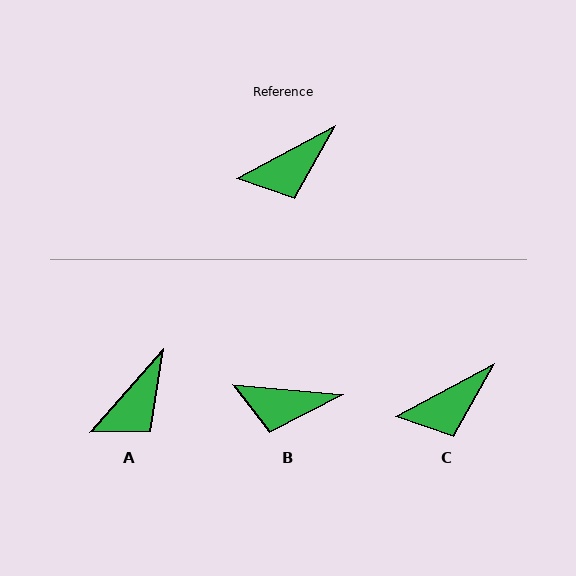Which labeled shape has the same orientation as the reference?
C.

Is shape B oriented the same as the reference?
No, it is off by about 33 degrees.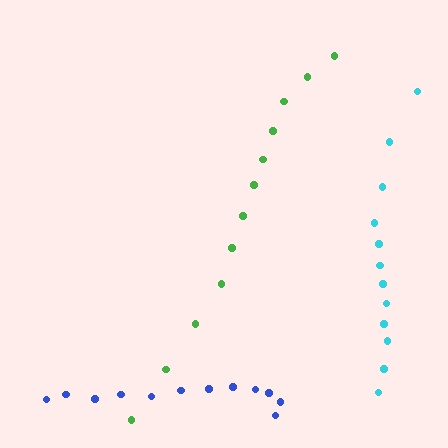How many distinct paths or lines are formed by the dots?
There are 3 distinct paths.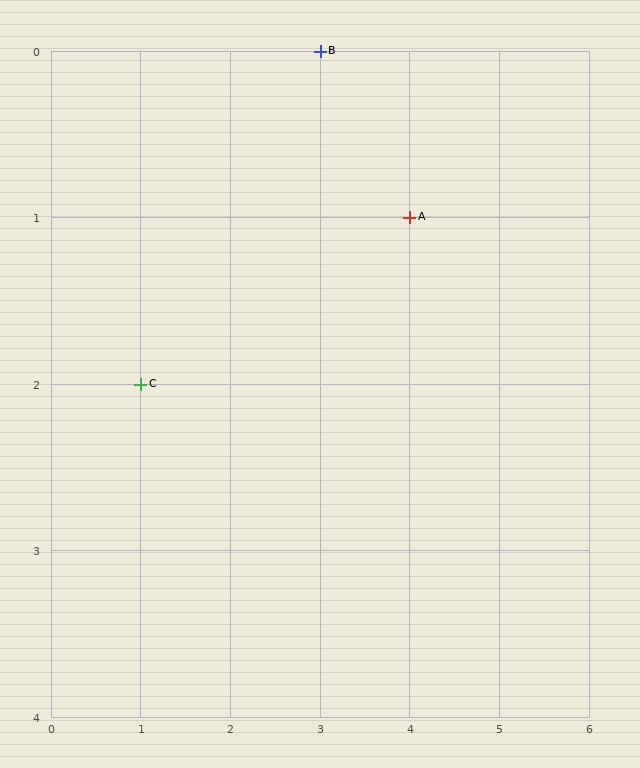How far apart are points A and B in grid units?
Points A and B are 1 column and 1 row apart (about 1.4 grid units diagonally).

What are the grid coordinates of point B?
Point B is at grid coordinates (3, 0).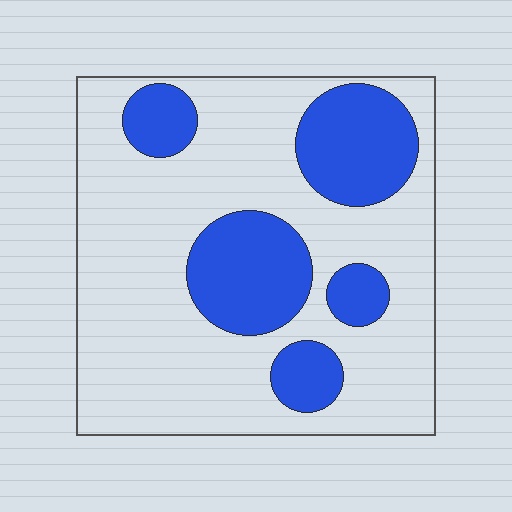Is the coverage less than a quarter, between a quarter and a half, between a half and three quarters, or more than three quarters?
Between a quarter and a half.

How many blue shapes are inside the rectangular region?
5.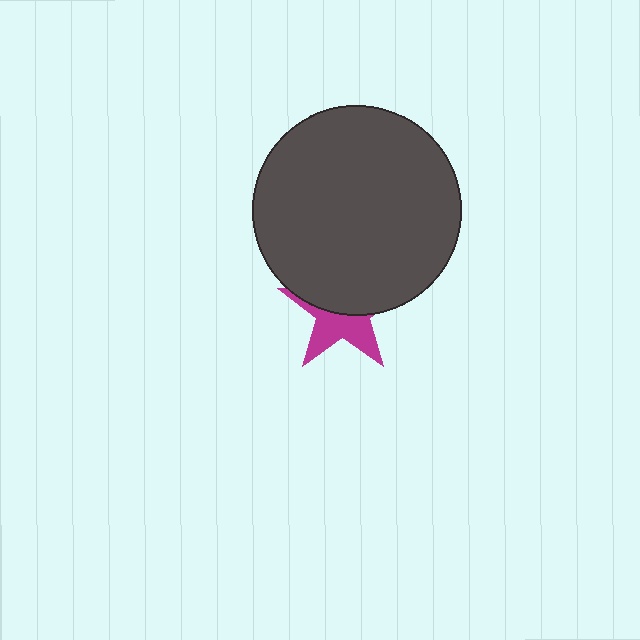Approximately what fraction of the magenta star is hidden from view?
Roughly 55% of the magenta star is hidden behind the dark gray circle.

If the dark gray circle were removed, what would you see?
You would see the complete magenta star.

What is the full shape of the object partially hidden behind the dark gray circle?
The partially hidden object is a magenta star.